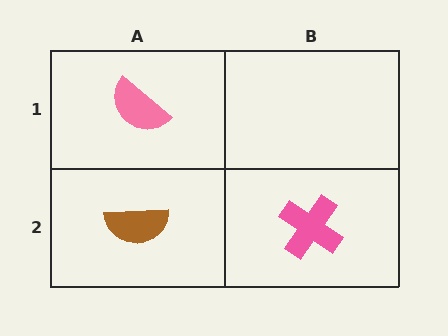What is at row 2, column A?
A brown semicircle.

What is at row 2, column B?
A pink cross.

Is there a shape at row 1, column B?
No, that cell is empty.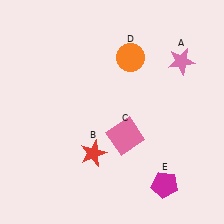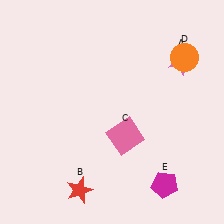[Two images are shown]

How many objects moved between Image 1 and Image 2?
2 objects moved between the two images.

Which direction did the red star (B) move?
The red star (B) moved down.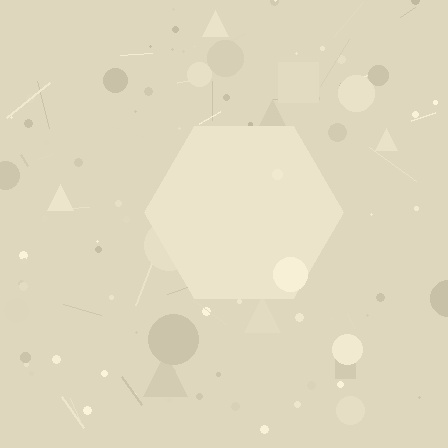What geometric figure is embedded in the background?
A hexagon is embedded in the background.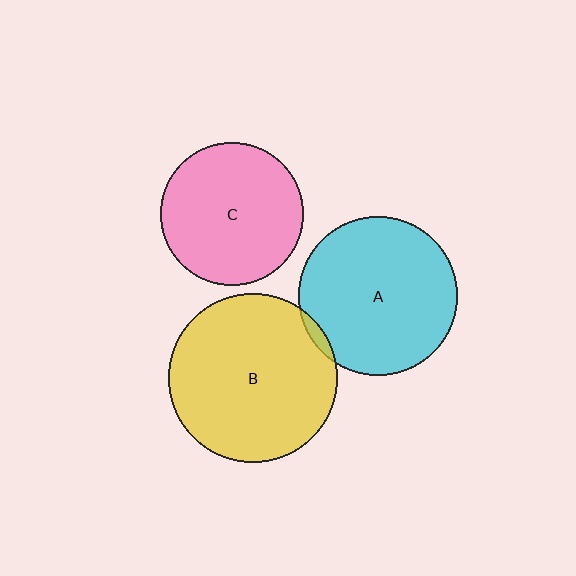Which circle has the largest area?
Circle B (yellow).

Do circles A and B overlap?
Yes.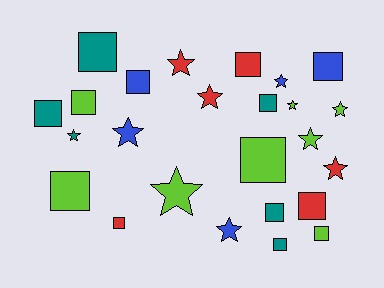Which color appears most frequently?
Lime, with 8 objects.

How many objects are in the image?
There are 25 objects.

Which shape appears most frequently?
Square, with 14 objects.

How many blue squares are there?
There are 2 blue squares.